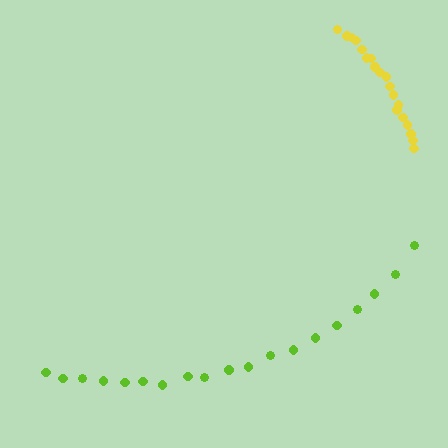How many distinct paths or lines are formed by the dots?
There are 2 distinct paths.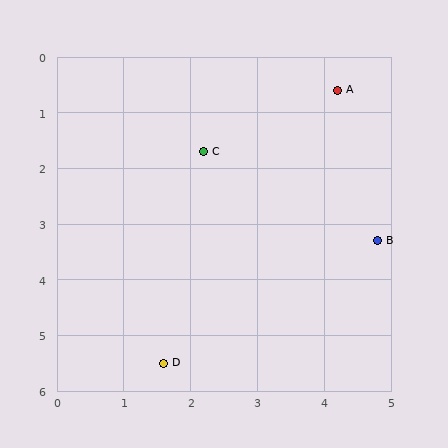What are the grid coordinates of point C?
Point C is at approximately (2.2, 1.7).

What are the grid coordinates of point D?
Point D is at approximately (1.6, 5.5).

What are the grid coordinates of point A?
Point A is at approximately (4.2, 0.6).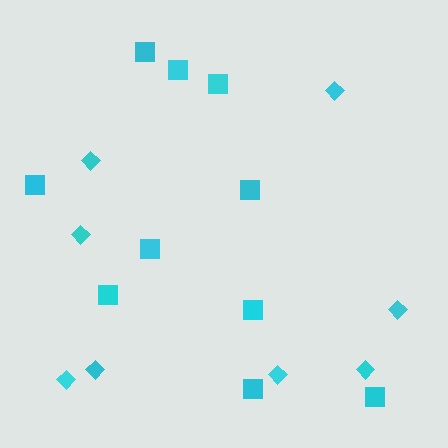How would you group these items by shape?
There are 2 groups: one group of squares (10) and one group of diamonds (8).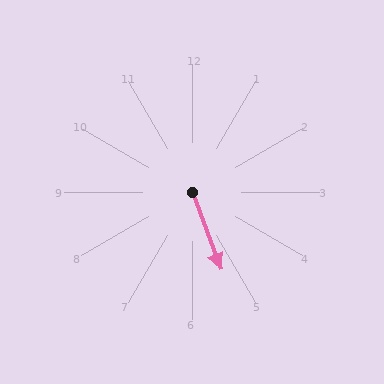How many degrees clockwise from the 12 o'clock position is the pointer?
Approximately 160 degrees.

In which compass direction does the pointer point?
South.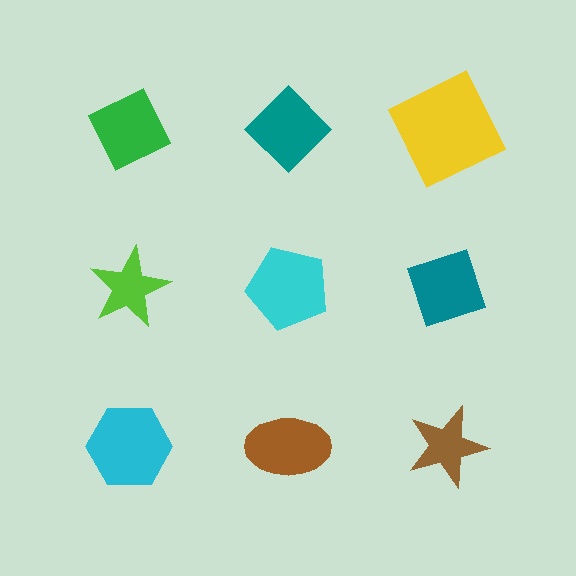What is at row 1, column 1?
A green diamond.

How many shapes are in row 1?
3 shapes.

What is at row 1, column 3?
A yellow square.